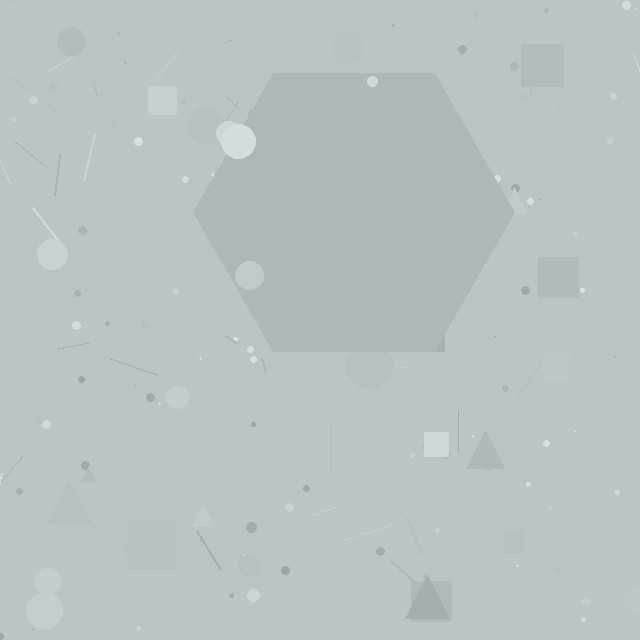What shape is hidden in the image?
A hexagon is hidden in the image.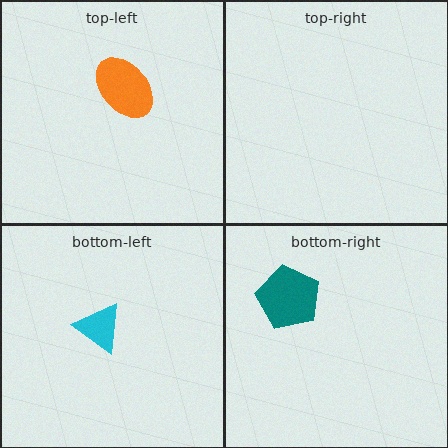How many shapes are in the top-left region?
1.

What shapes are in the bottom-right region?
The teal pentagon.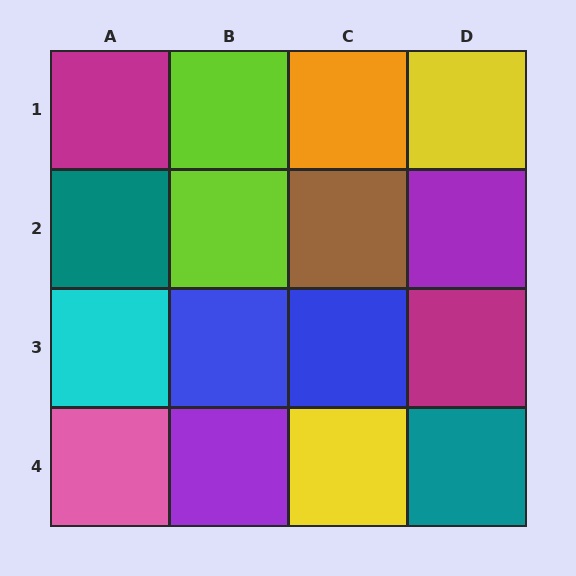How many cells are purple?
2 cells are purple.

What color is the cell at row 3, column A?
Cyan.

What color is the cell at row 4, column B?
Purple.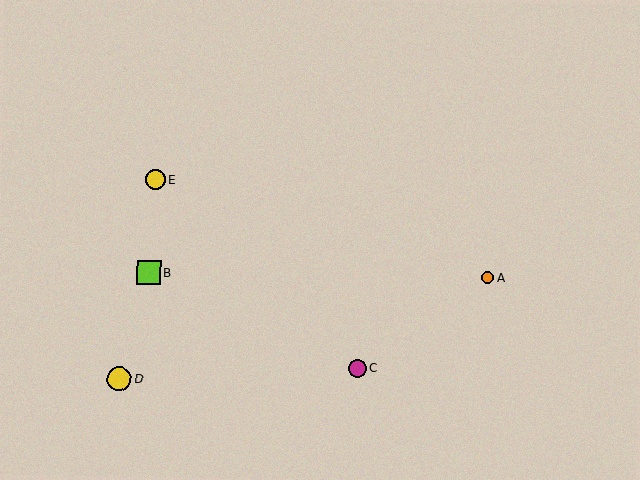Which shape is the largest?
The yellow circle (labeled D) is the largest.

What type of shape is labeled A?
Shape A is an orange circle.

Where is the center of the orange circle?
The center of the orange circle is at (488, 278).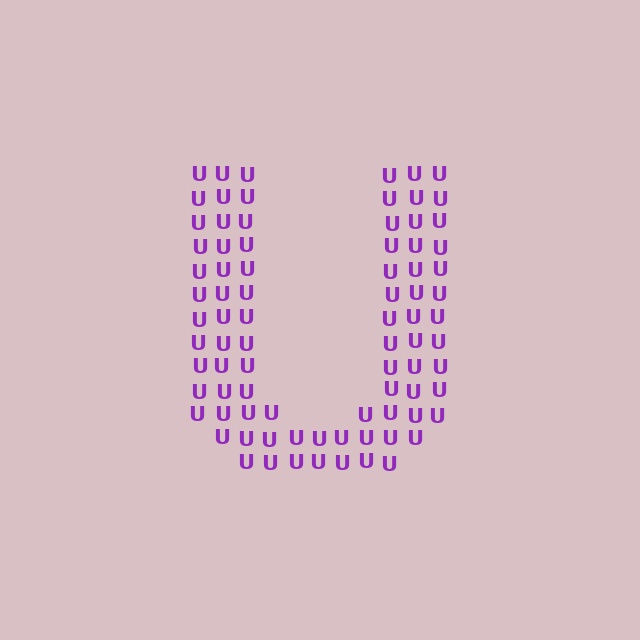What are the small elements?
The small elements are letter U's.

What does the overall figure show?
The overall figure shows the letter U.